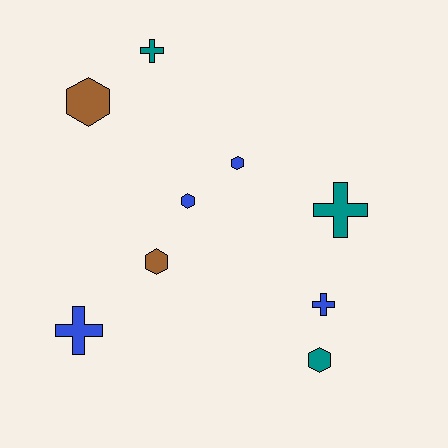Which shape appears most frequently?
Hexagon, with 5 objects.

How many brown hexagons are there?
There are 2 brown hexagons.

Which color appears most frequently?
Blue, with 4 objects.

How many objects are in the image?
There are 9 objects.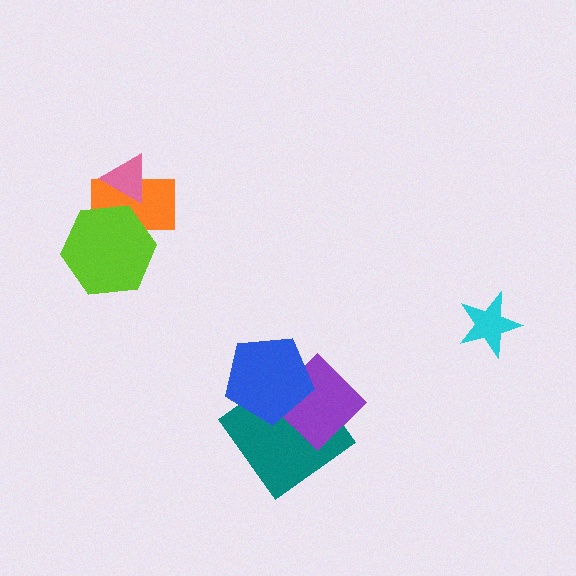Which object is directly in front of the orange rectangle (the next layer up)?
The pink triangle is directly in front of the orange rectangle.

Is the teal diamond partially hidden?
Yes, it is partially covered by another shape.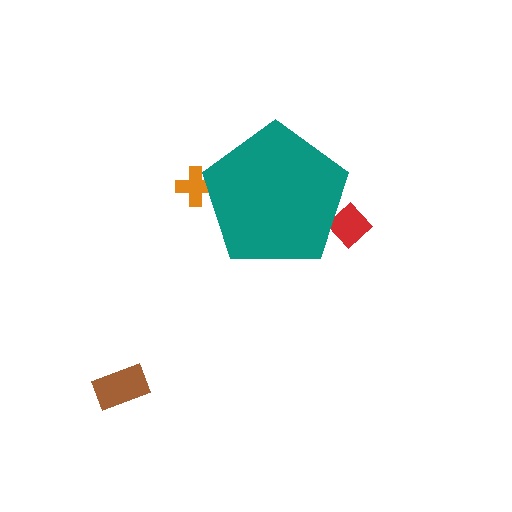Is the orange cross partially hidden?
Yes, the orange cross is partially hidden behind the teal pentagon.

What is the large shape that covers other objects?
A teal pentagon.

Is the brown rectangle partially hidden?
No, the brown rectangle is fully visible.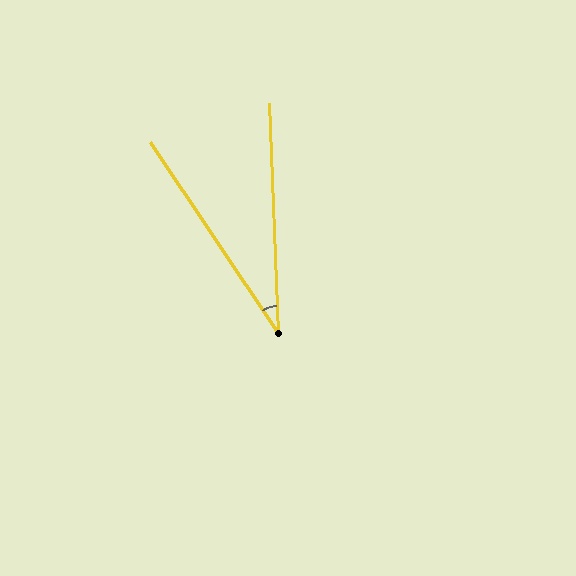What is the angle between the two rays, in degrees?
Approximately 32 degrees.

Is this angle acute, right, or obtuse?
It is acute.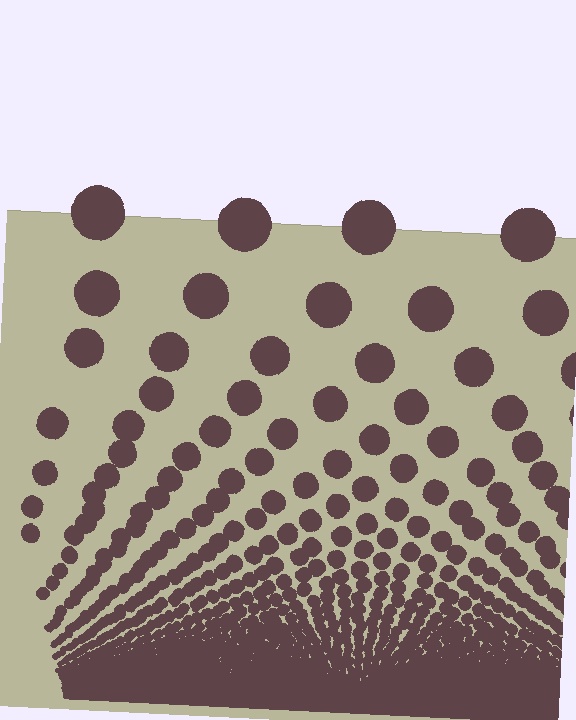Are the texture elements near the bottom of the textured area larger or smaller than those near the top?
Smaller. The gradient is inverted — elements near the bottom are smaller and denser.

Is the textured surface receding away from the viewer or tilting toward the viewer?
The surface appears to tilt toward the viewer. Texture elements get larger and sparser toward the top.